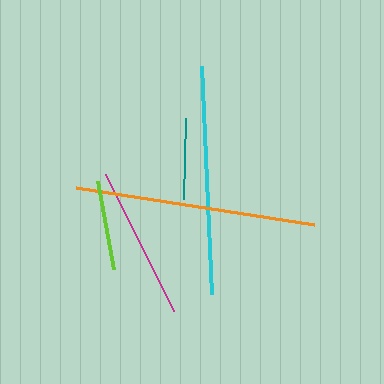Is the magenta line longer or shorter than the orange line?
The orange line is longer than the magenta line.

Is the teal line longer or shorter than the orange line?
The orange line is longer than the teal line.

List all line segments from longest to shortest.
From longest to shortest: orange, cyan, magenta, lime, teal.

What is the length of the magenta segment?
The magenta segment is approximately 152 pixels long.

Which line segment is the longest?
The orange line is the longest at approximately 241 pixels.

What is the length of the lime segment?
The lime segment is approximately 89 pixels long.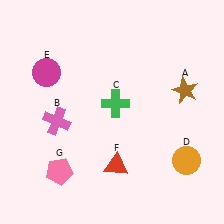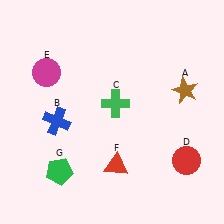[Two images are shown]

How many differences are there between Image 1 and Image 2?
There are 3 differences between the two images.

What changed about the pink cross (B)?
In Image 1, B is pink. In Image 2, it changed to blue.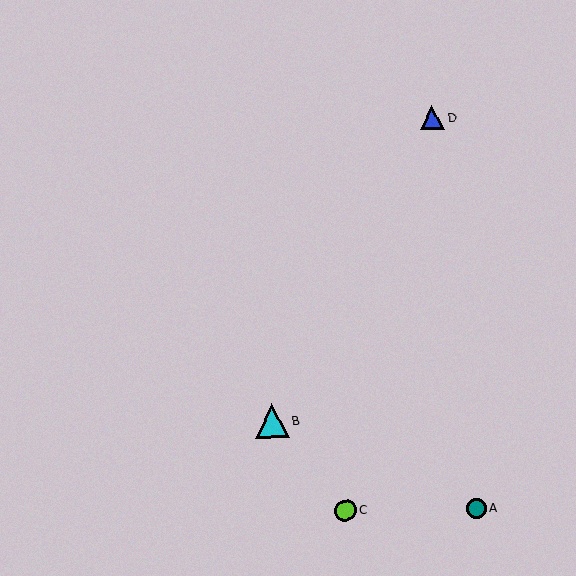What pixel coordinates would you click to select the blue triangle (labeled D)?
Click at (432, 118) to select the blue triangle D.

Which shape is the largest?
The cyan triangle (labeled B) is the largest.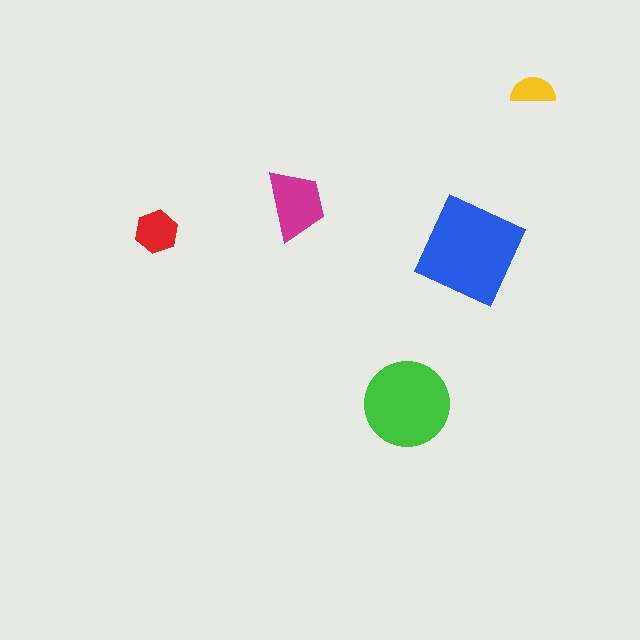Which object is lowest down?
The green circle is bottommost.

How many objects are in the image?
There are 5 objects in the image.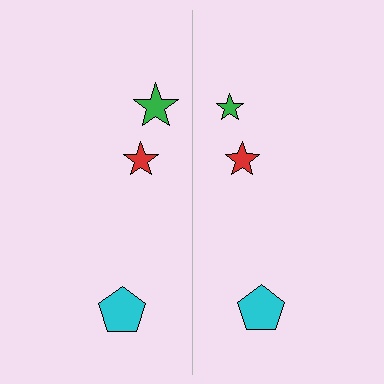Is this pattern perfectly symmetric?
No, the pattern is not perfectly symmetric. The green star on the right side has a different size than its mirror counterpart.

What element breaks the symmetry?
The green star on the right side has a different size than its mirror counterpart.